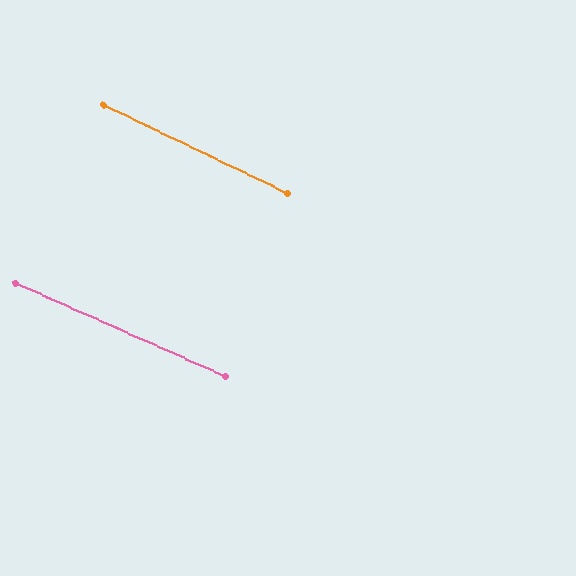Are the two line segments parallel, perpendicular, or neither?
Parallel — their directions differ by only 1.7°.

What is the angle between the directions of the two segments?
Approximately 2 degrees.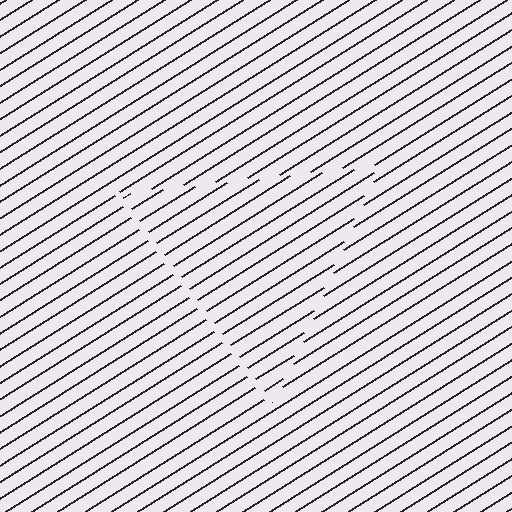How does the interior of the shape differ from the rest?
The interior of the shape contains the same grating, shifted by half a period — the contour is defined by the phase discontinuity where line-ends from the inner and outer gratings abut.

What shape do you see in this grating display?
An illusory triangle. The interior of the shape contains the same grating, shifted by half a period — the contour is defined by the phase discontinuity where line-ends from the inner and outer gratings abut.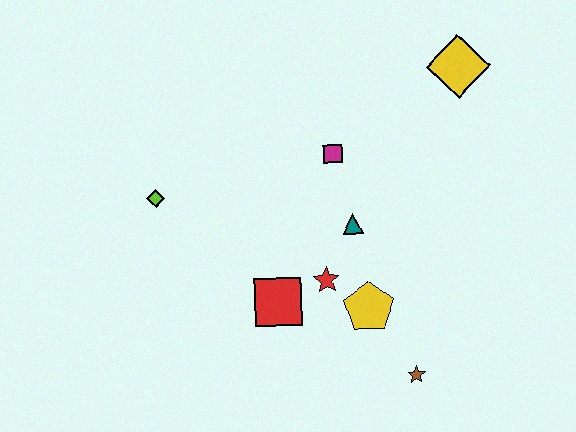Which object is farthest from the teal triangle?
The lime diamond is farthest from the teal triangle.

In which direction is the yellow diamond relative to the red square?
The yellow diamond is above the red square.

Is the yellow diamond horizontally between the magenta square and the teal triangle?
No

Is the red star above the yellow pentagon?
Yes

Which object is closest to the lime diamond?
The red square is closest to the lime diamond.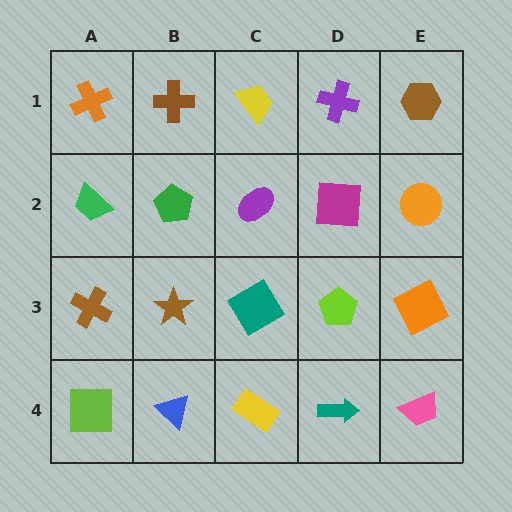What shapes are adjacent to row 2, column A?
An orange cross (row 1, column A), a brown cross (row 3, column A), a green pentagon (row 2, column B).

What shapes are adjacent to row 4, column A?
A brown cross (row 3, column A), a blue triangle (row 4, column B).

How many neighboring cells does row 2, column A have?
3.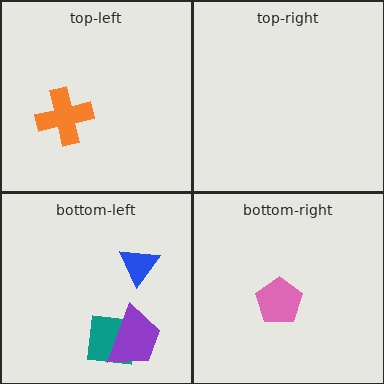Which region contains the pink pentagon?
The bottom-right region.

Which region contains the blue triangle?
The bottom-left region.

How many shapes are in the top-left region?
1.